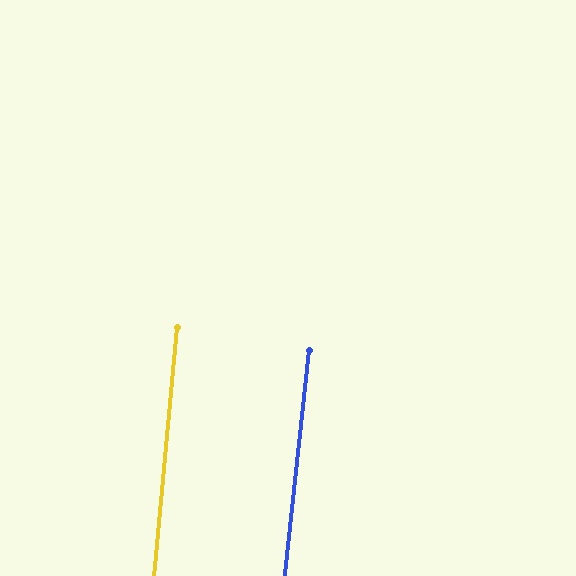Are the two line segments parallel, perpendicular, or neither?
Parallel — their directions differ by only 0.7°.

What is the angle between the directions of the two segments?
Approximately 1 degree.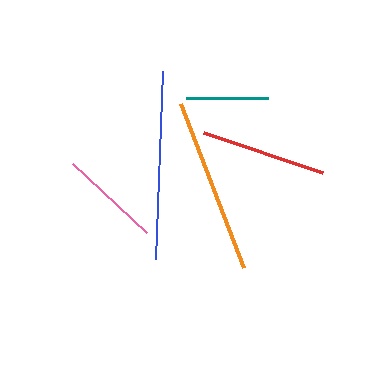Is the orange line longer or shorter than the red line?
The orange line is longer than the red line.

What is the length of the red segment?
The red segment is approximately 126 pixels long.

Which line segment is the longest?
The blue line is the longest at approximately 188 pixels.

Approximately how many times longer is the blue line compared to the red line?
The blue line is approximately 1.5 times the length of the red line.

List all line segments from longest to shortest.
From longest to shortest: blue, orange, red, pink, teal.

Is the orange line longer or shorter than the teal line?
The orange line is longer than the teal line.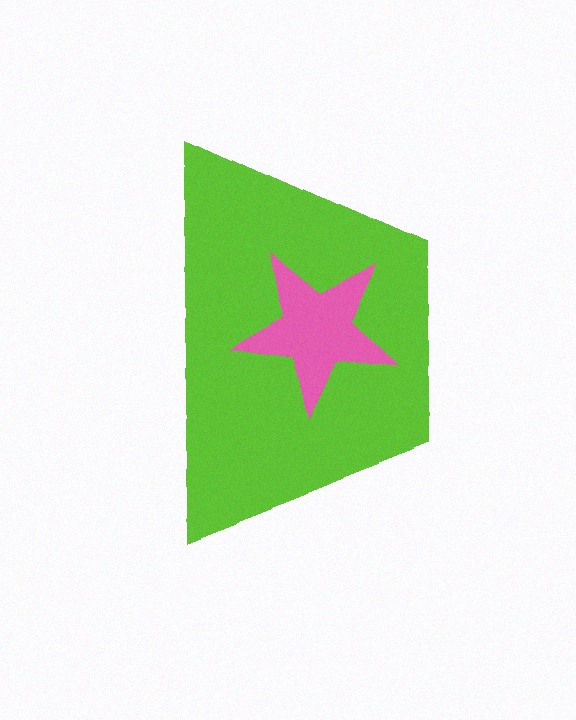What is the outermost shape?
The lime trapezoid.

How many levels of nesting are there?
2.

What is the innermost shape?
The pink star.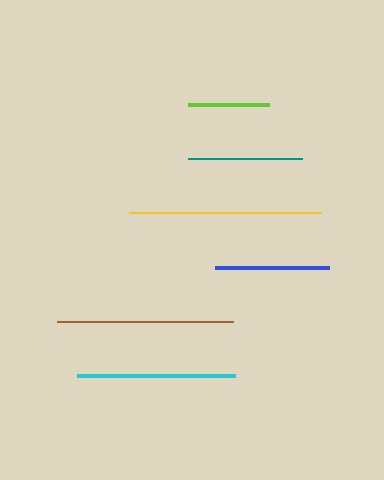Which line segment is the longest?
The yellow line is the longest at approximately 192 pixels.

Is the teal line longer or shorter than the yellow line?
The yellow line is longer than the teal line.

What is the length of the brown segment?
The brown segment is approximately 176 pixels long.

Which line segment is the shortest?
The lime line is the shortest at approximately 81 pixels.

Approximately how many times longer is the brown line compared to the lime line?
The brown line is approximately 2.2 times the length of the lime line.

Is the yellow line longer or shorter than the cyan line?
The yellow line is longer than the cyan line.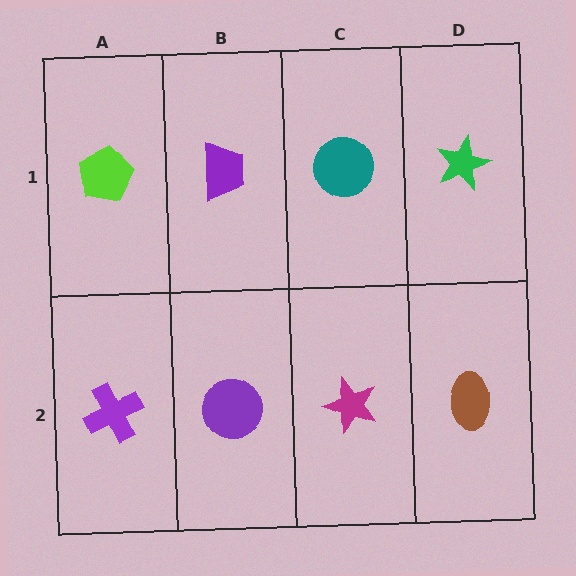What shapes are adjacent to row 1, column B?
A purple circle (row 2, column B), a lime pentagon (row 1, column A), a teal circle (row 1, column C).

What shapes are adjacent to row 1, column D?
A brown ellipse (row 2, column D), a teal circle (row 1, column C).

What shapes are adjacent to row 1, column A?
A purple cross (row 2, column A), a purple trapezoid (row 1, column B).